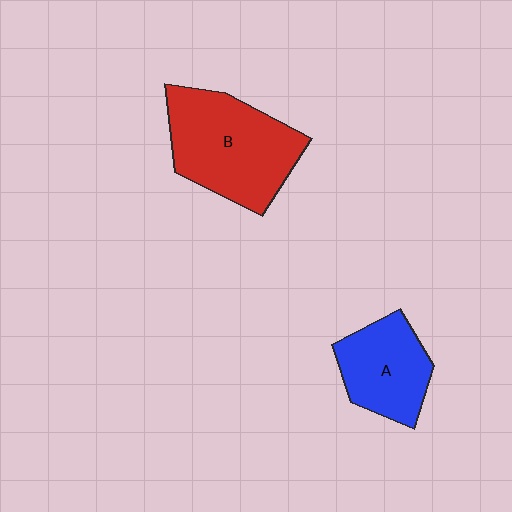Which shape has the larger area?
Shape B (red).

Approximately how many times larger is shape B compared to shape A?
Approximately 1.5 times.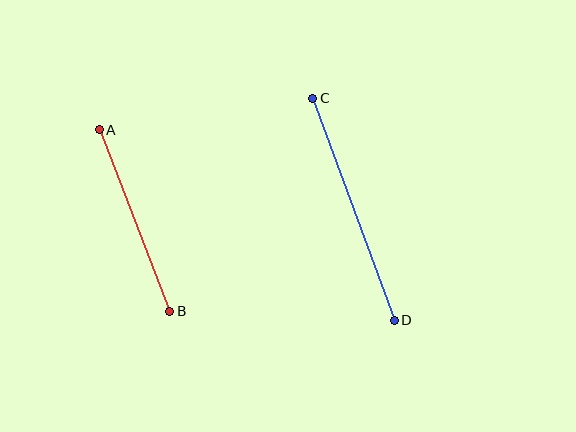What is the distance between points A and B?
The distance is approximately 195 pixels.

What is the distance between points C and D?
The distance is approximately 237 pixels.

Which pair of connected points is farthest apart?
Points C and D are farthest apart.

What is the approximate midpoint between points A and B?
The midpoint is at approximately (134, 221) pixels.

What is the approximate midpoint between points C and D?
The midpoint is at approximately (354, 209) pixels.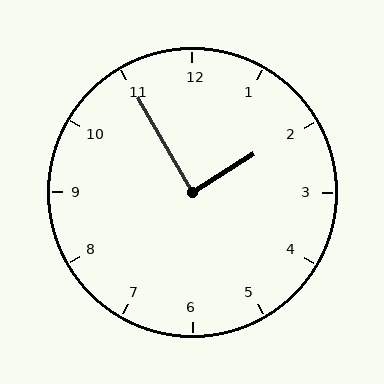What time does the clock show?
1:55.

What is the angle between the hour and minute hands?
Approximately 88 degrees.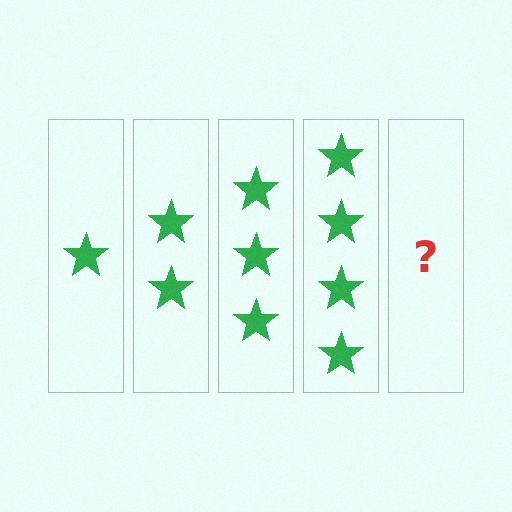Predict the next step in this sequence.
The next step is 5 stars.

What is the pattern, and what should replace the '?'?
The pattern is that each step adds one more star. The '?' should be 5 stars.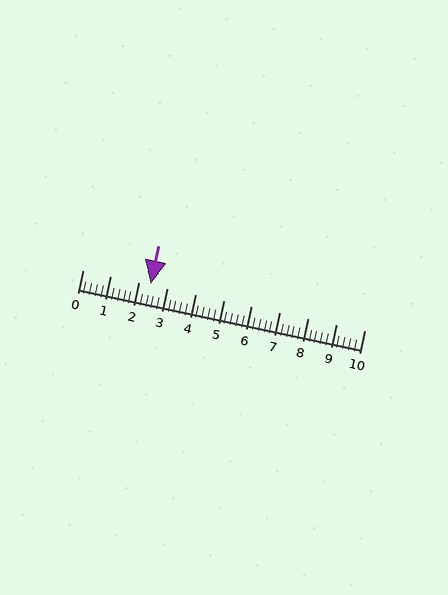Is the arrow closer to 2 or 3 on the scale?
The arrow is closer to 2.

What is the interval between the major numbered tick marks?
The major tick marks are spaced 1 units apart.